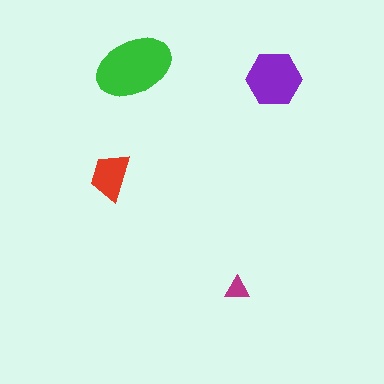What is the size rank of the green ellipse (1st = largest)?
1st.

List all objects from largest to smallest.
The green ellipse, the purple hexagon, the red trapezoid, the magenta triangle.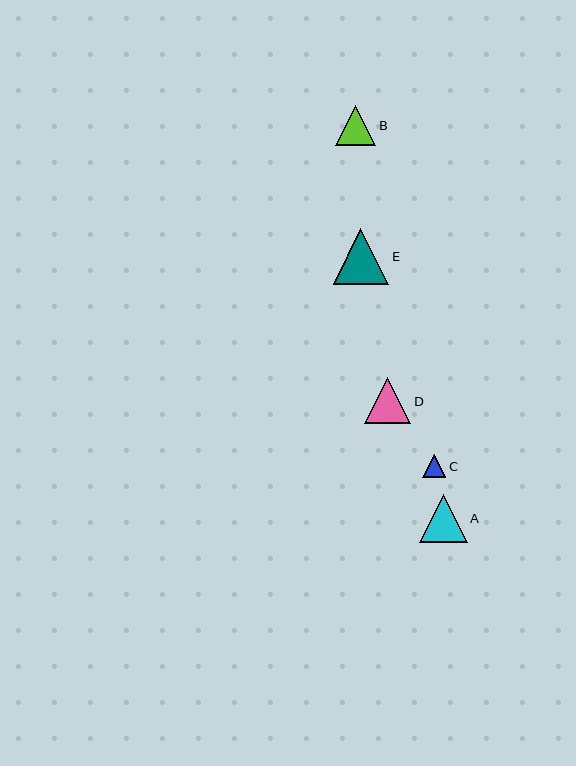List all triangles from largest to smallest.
From largest to smallest: E, A, D, B, C.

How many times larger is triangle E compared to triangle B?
Triangle E is approximately 1.4 times the size of triangle B.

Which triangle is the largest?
Triangle E is the largest with a size of approximately 56 pixels.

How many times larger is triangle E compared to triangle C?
Triangle E is approximately 2.4 times the size of triangle C.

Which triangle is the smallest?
Triangle C is the smallest with a size of approximately 23 pixels.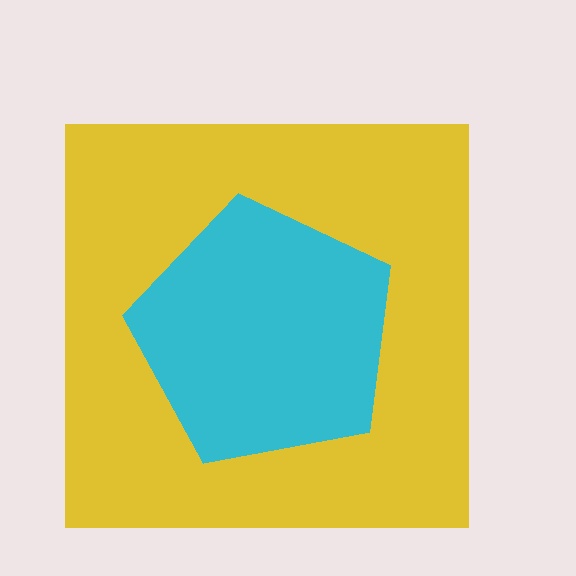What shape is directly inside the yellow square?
The cyan pentagon.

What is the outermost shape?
The yellow square.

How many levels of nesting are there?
2.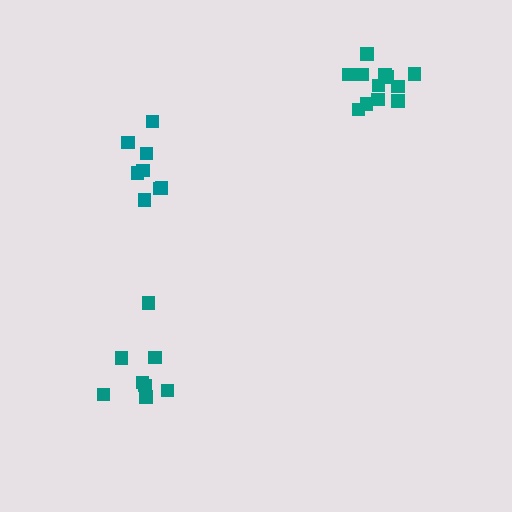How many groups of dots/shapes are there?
There are 3 groups.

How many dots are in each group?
Group 1: 12 dots, Group 2: 8 dots, Group 3: 8 dots (28 total).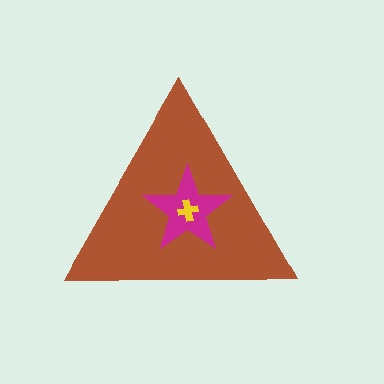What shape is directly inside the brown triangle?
The magenta star.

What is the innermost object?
The yellow cross.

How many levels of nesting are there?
3.